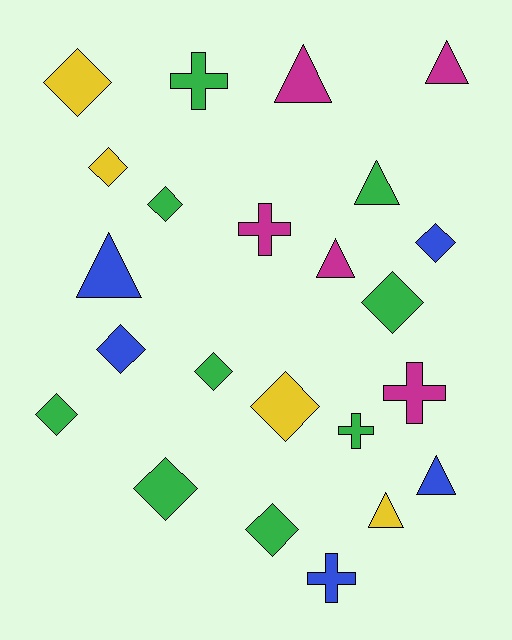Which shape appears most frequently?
Diamond, with 11 objects.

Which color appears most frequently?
Green, with 9 objects.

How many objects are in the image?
There are 23 objects.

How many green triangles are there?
There is 1 green triangle.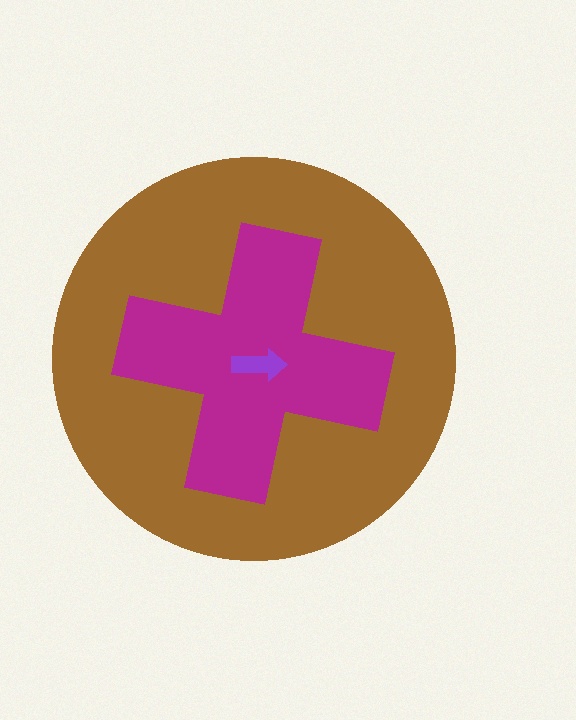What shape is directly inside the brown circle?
The magenta cross.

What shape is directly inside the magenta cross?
The purple arrow.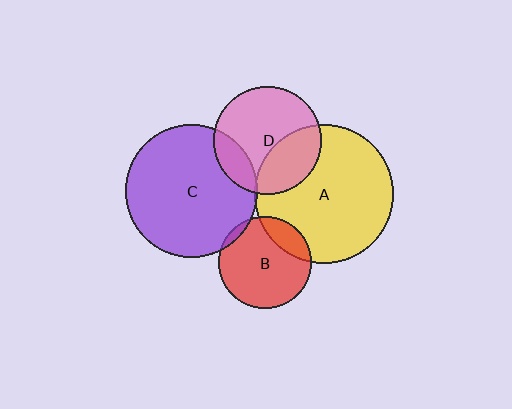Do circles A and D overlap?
Yes.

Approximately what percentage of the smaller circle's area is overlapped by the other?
Approximately 35%.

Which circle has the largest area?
Circle A (yellow).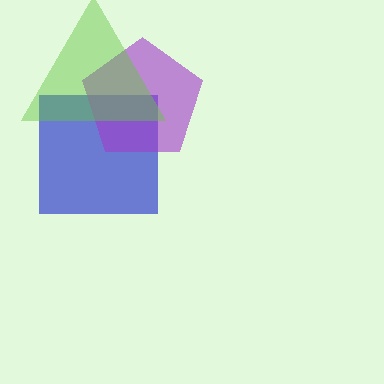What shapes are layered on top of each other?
The layered shapes are: a blue square, a purple pentagon, a lime triangle.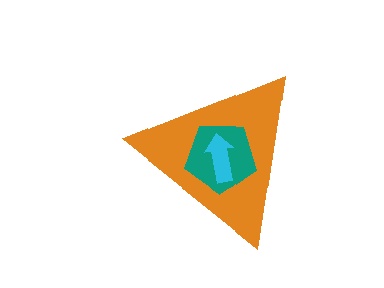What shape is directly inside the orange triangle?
The teal pentagon.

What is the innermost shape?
The cyan arrow.